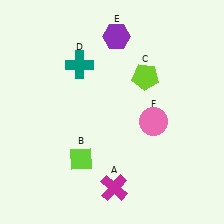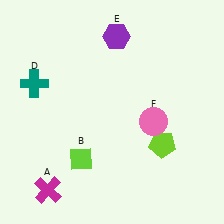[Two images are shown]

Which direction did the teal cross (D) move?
The teal cross (D) moved left.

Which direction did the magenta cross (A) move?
The magenta cross (A) moved left.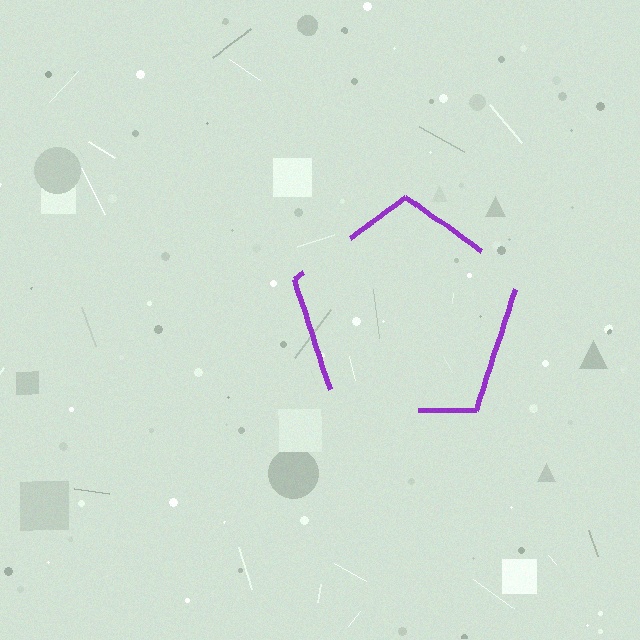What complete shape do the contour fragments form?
The contour fragments form a pentagon.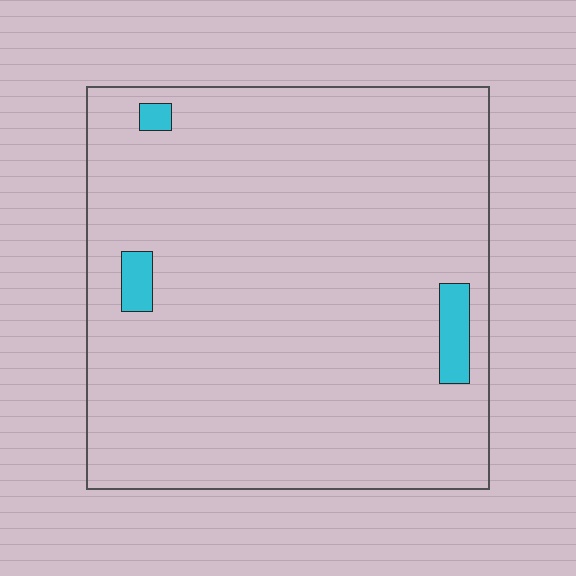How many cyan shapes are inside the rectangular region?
3.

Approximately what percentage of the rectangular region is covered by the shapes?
Approximately 5%.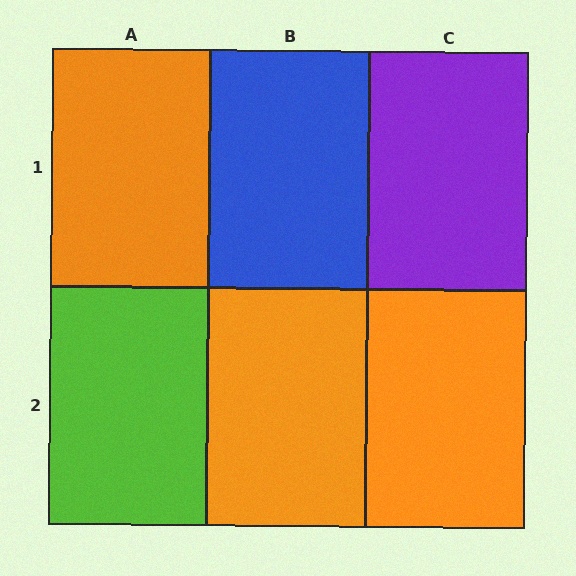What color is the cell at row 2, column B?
Orange.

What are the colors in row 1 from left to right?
Orange, blue, purple.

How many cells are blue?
1 cell is blue.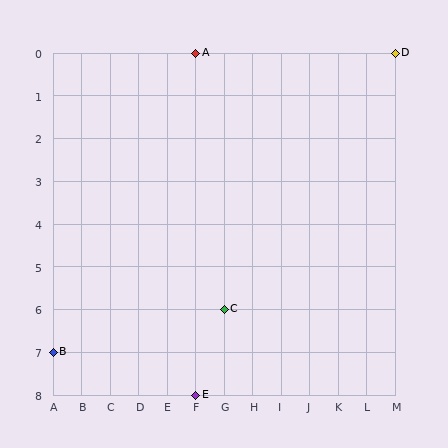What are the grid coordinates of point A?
Point A is at grid coordinates (F, 0).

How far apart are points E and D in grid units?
Points E and D are 7 columns and 8 rows apart (about 10.6 grid units diagonally).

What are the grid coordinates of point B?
Point B is at grid coordinates (A, 7).